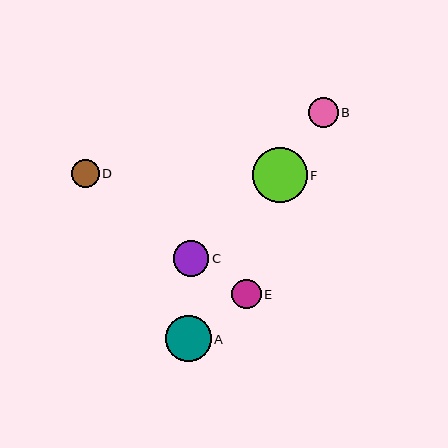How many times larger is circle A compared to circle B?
Circle A is approximately 1.5 times the size of circle B.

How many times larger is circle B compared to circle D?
Circle B is approximately 1.1 times the size of circle D.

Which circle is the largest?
Circle F is the largest with a size of approximately 55 pixels.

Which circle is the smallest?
Circle D is the smallest with a size of approximately 27 pixels.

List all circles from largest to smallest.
From largest to smallest: F, A, C, B, E, D.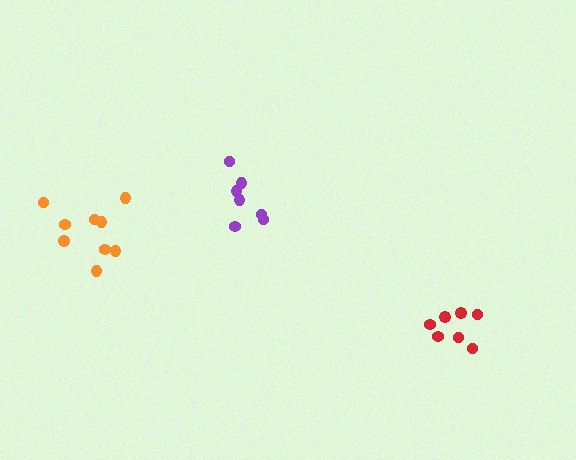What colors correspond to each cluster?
The clusters are colored: orange, red, purple.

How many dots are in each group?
Group 1: 9 dots, Group 2: 7 dots, Group 3: 7 dots (23 total).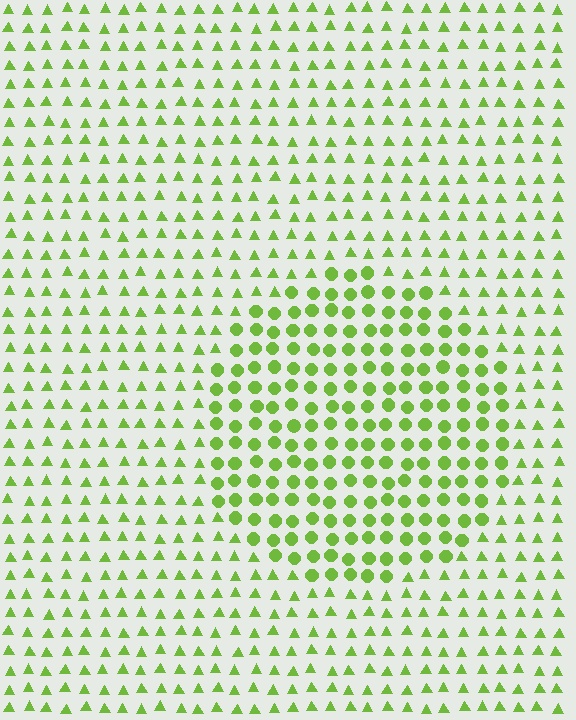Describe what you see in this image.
The image is filled with small lime elements arranged in a uniform grid. A circle-shaped region contains circles, while the surrounding area contains triangles. The boundary is defined purely by the change in element shape.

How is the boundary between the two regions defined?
The boundary is defined by a change in element shape: circles inside vs. triangles outside. All elements share the same color and spacing.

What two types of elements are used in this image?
The image uses circles inside the circle region and triangles outside it.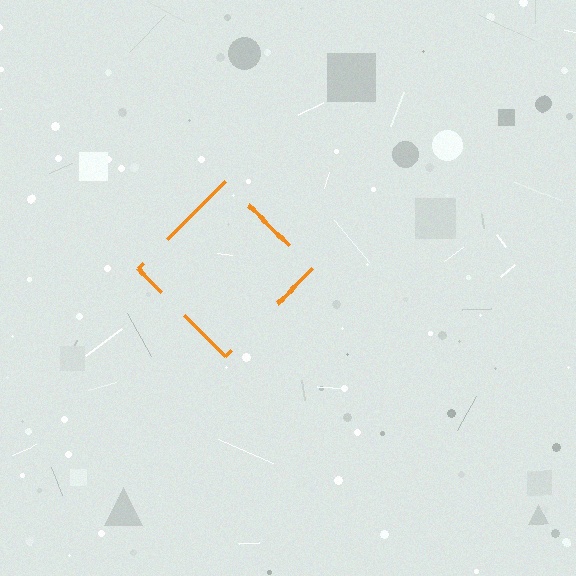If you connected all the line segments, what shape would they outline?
They would outline a diamond.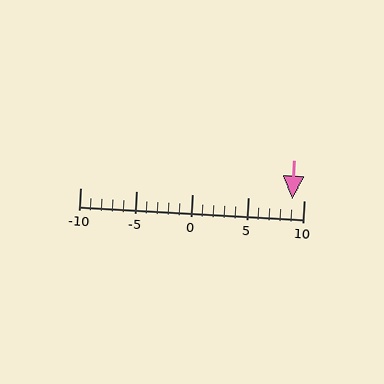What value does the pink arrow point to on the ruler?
The pink arrow points to approximately 9.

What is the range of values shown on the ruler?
The ruler shows values from -10 to 10.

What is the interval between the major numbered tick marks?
The major tick marks are spaced 5 units apart.